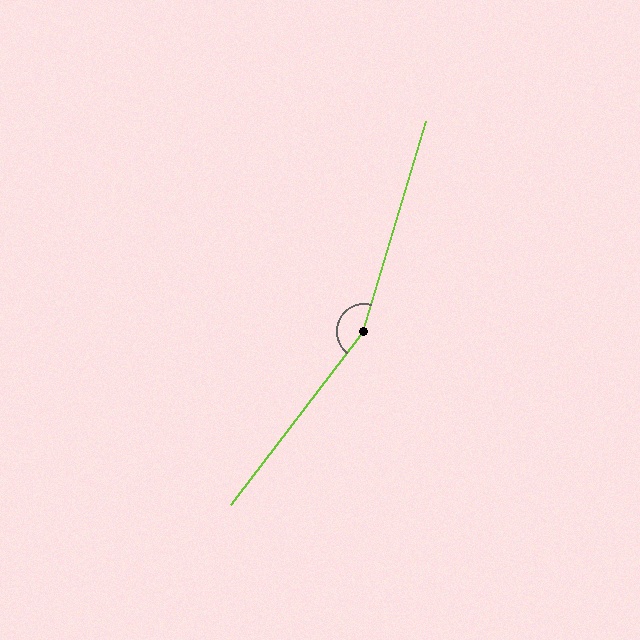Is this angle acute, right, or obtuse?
It is obtuse.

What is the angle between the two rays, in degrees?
Approximately 159 degrees.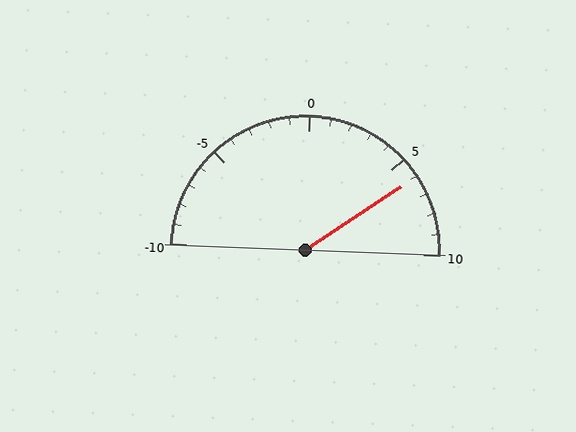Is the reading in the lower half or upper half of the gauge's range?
The reading is in the upper half of the range (-10 to 10).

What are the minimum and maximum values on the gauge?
The gauge ranges from -10 to 10.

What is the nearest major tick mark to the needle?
The nearest major tick mark is 5.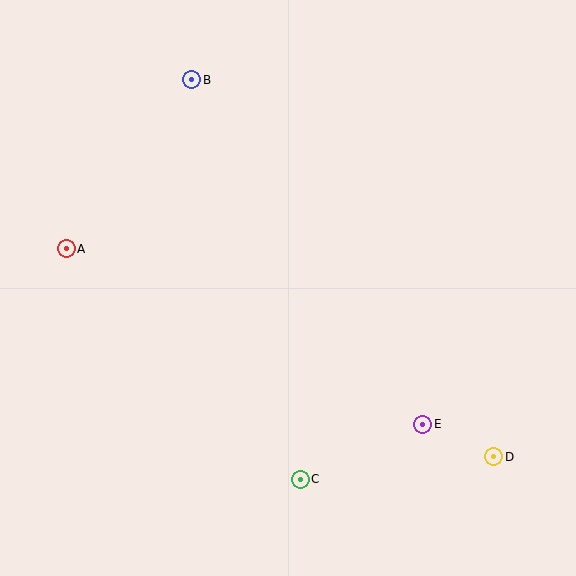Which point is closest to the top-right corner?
Point B is closest to the top-right corner.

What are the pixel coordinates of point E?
Point E is at (423, 424).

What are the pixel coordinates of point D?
Point D is at (494, 457).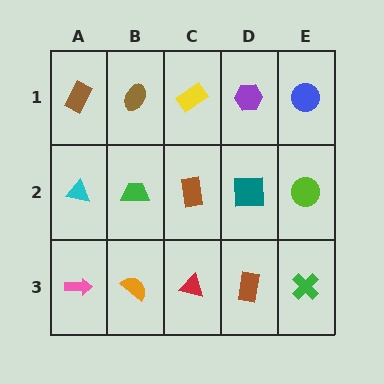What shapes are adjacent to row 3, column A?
A cyan triangle (row 2, column A), an orange semicircle (row 3, column B).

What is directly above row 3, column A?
A cyan triangle.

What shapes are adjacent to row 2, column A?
A brown rectangle (row 1, column A), a pink arrow (row 3, column A), a green trapezoid (row 2, column B).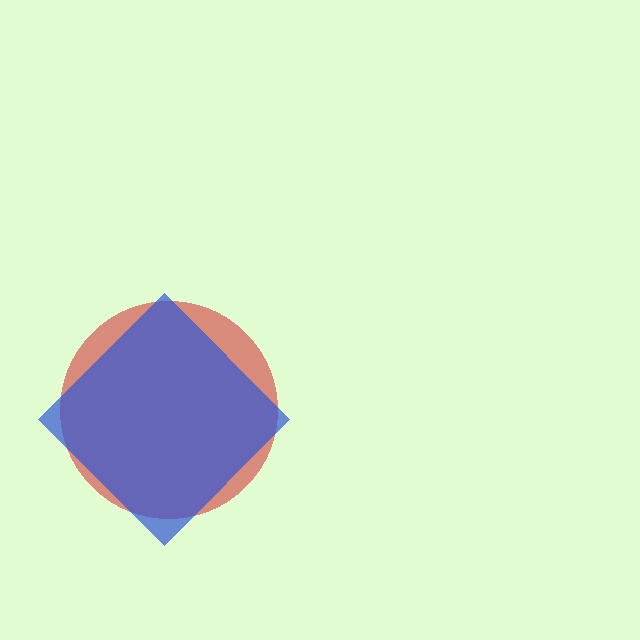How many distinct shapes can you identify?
There are 2 distinct shapes: a red circle, a blue diamond.